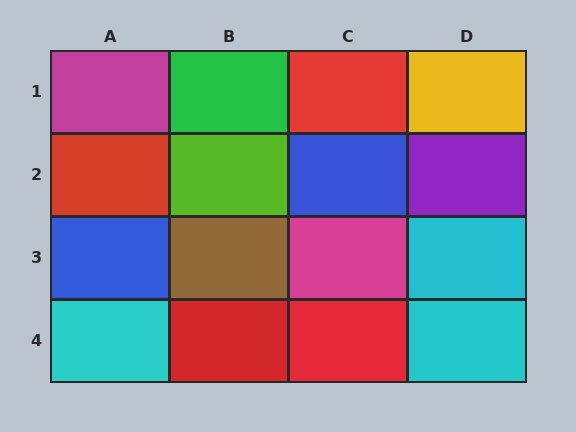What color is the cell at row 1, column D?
Yellow.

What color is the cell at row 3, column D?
Cyan.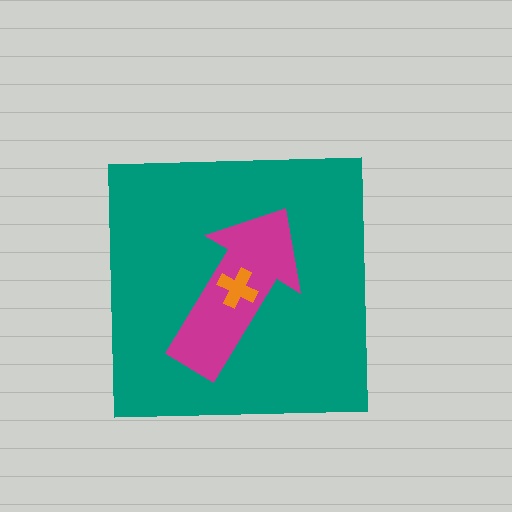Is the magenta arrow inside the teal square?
Yes.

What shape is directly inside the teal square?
The magenta arrow.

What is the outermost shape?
The teal square.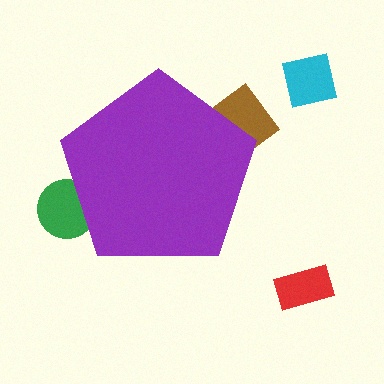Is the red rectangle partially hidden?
No, the red rectangle is fully visible.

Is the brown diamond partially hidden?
Yes, the brown diamond is partially hidden behind the purple pentagon.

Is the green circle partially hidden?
Yes, the green circle is partially hidden behind the purple pentagon.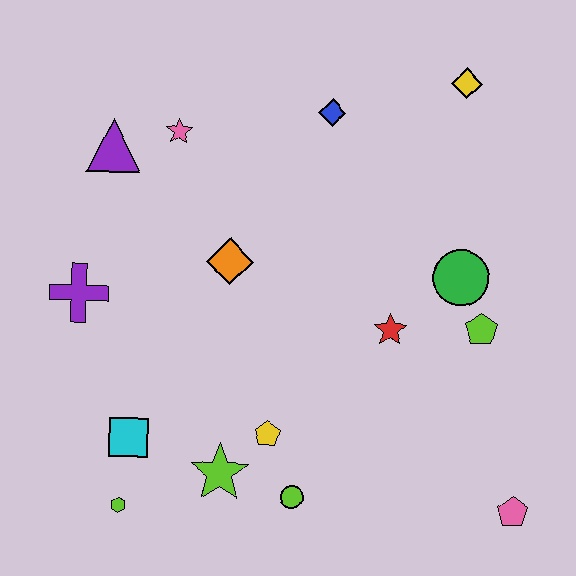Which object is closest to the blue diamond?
The yellow diamond is closest to the blue diamond.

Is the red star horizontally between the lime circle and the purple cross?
No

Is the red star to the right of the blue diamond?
Yes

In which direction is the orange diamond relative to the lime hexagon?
The orange diamond is above the lime hexagon.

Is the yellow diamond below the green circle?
No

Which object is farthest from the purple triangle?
The pink pentagon is farthest from the purple triangle.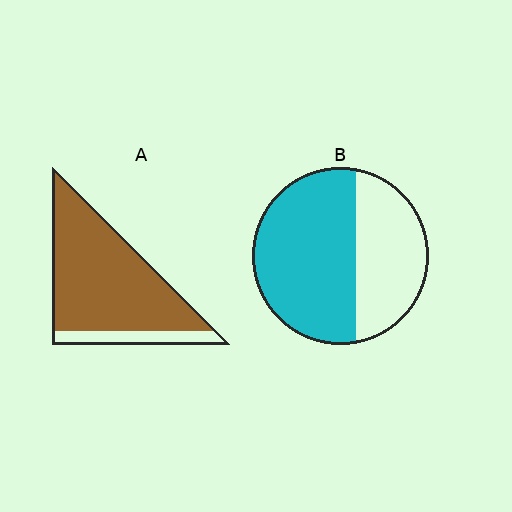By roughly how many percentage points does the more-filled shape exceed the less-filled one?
By roughly 25 percentage points (A over B).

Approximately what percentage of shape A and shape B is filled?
A is approximately 85% and B is approximately 60%.